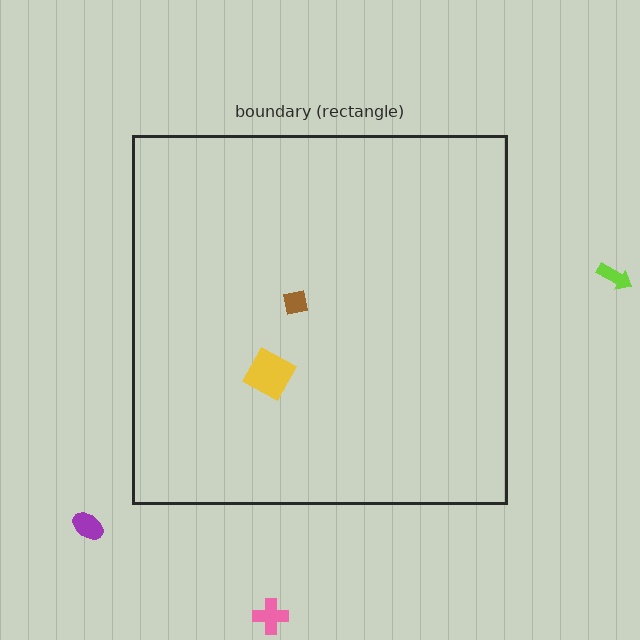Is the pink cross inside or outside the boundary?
Outside.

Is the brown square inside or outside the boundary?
Inside.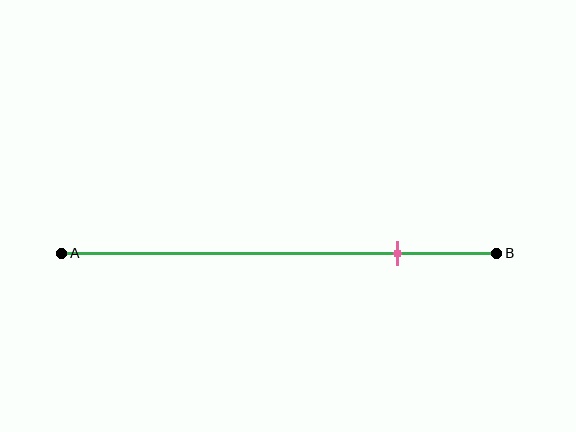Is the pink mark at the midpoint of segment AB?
No, the mark is at about 75% from A, not at the 50% midpoint.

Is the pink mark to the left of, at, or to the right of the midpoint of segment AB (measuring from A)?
The pink mark is to the right of the midpoint of segment AB.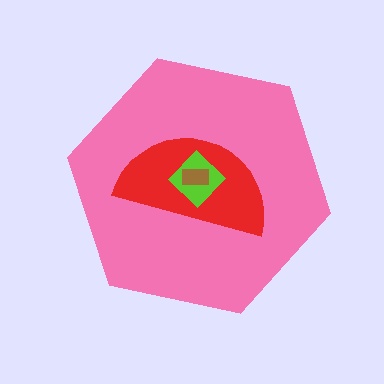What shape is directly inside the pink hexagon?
The red semicircle.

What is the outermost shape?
The pink hexagon.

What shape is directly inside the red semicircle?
The lime diamond.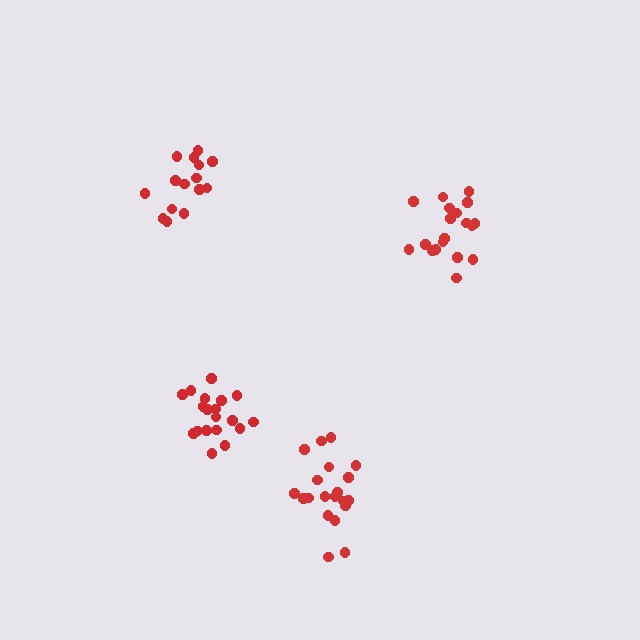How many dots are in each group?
Group 1: 15 dots, Group 2: 19 dots, Group 3: 20 dots, Group 4: 19 dots (73 total).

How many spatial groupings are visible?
There are 4 spatial groupings.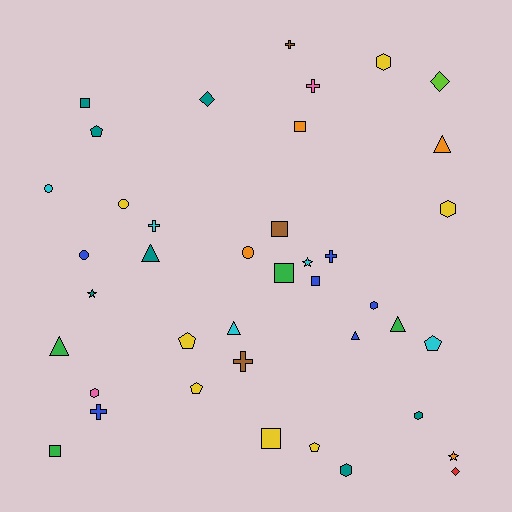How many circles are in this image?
There are 4 circles.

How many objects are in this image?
There are 40 objects.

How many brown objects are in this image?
There are 3 brown objects.